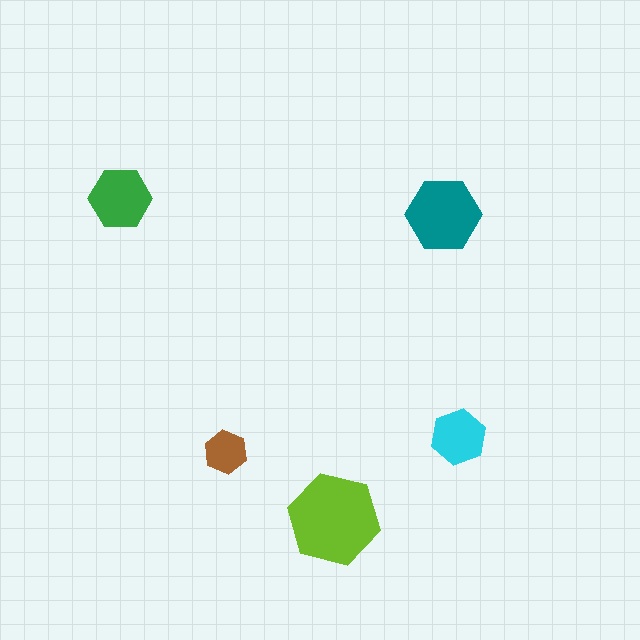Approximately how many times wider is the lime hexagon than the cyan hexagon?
About 1.5 times wider.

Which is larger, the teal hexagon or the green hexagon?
The teal one.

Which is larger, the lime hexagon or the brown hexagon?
The lime one.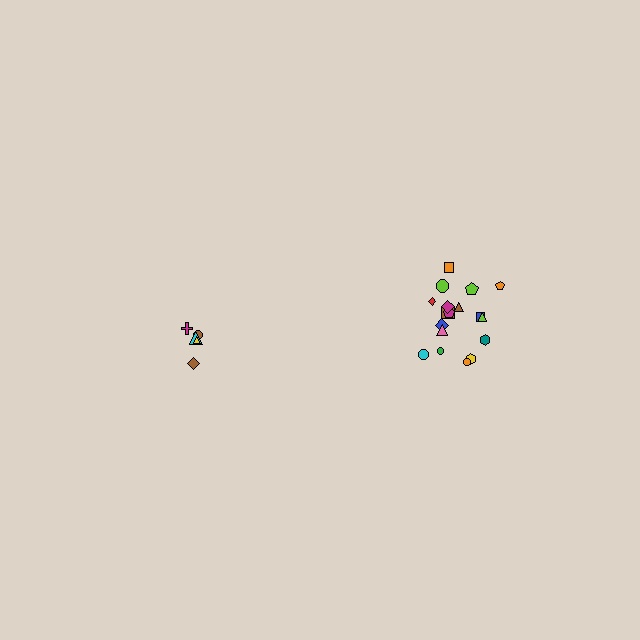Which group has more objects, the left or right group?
The right group.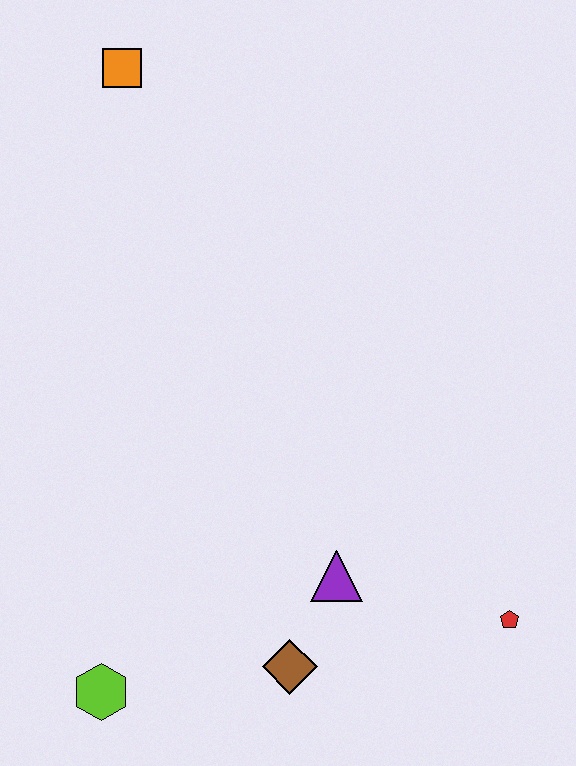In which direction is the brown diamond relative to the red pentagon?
The brown diamond is to the left of the red pentagon.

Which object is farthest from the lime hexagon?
The orange square is farthest from the lime hexagon.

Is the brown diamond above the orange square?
No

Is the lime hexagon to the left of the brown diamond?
Yes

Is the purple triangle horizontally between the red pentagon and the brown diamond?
Yes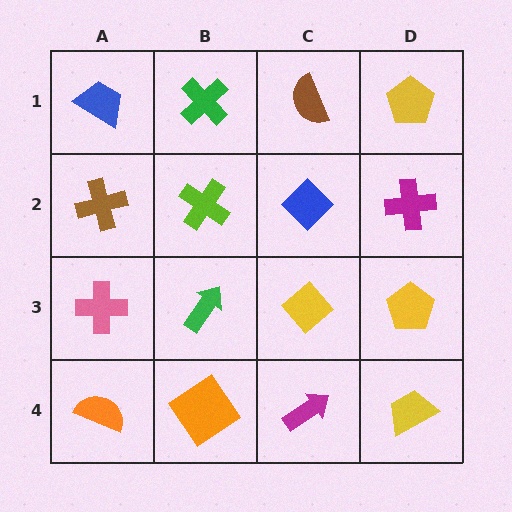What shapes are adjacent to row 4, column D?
A yellow pentagon (row 3, column D), a magenta arrow (row 4, column C).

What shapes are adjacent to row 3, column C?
A blue diamond (row 2, column C), a magenta arrow (row 4, column C), a green arrow (row 3, column B), a yellow pentagon (row 3, column D).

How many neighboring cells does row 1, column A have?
2.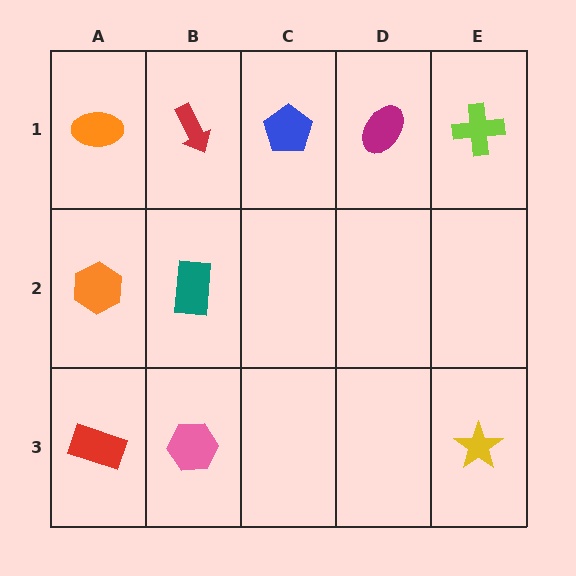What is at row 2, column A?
An orange hexagon.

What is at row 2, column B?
A teal rectangle.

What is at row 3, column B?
A pink hexagon.